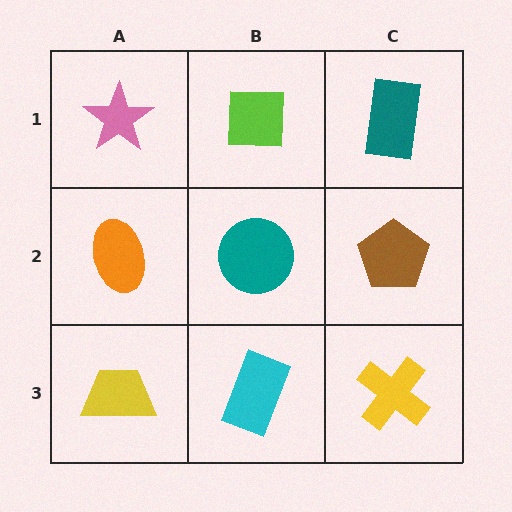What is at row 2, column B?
A teal circle.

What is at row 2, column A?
An orange ellipse.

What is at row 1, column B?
A lime square.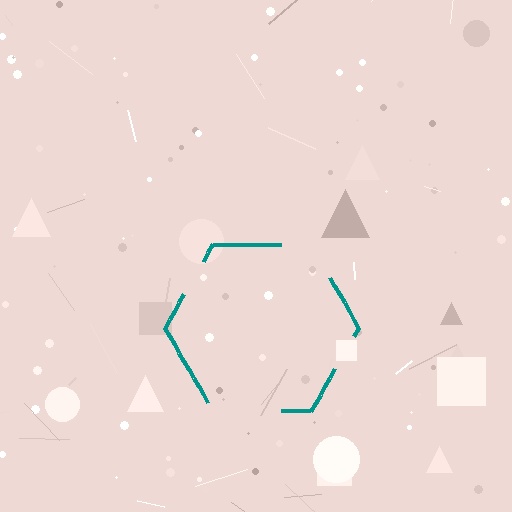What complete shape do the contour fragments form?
The contour fragments form a hexagon.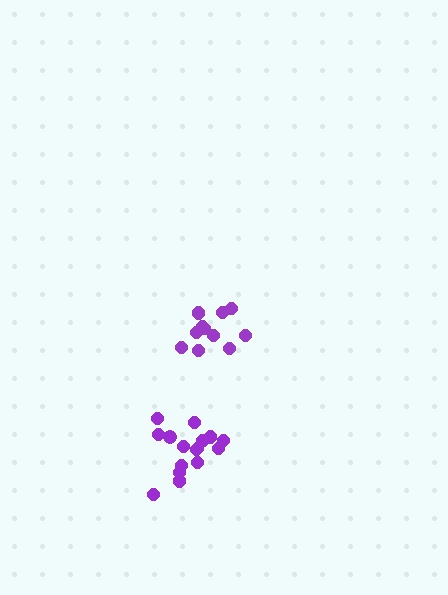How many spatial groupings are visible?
There are 2 spatial groupings.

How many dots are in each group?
Group 1: 16 dots, Group 2: 11 dots (27 total).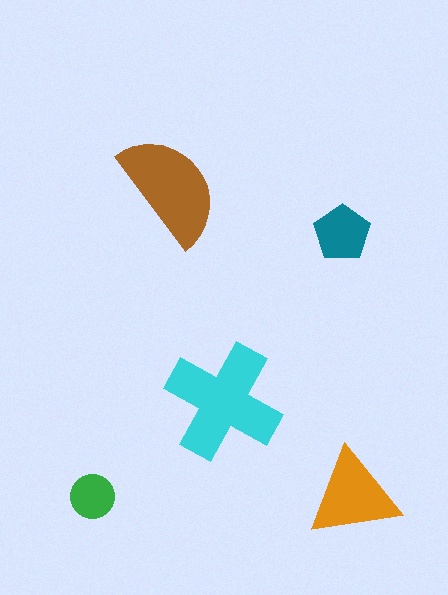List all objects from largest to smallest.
The cyan cross, the brown semicircle, the orange triangle, the teal pentagon, the green circle.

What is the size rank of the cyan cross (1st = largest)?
1st.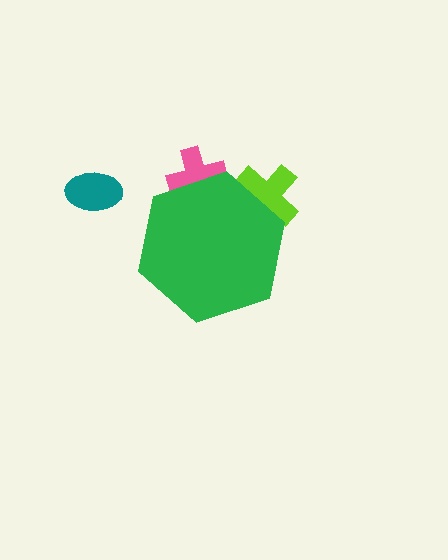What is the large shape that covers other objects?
A green hexagon.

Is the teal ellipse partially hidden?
No, the teal ellipse is fully visible.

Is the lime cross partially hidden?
Yes, the lime cross is partially hidden behind the green hexagon.